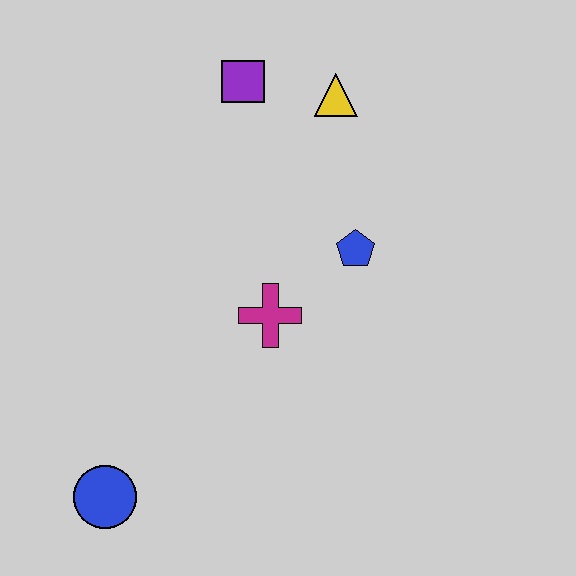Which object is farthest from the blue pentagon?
The blue circle is farthest from the blue pentagon.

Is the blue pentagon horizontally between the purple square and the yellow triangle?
No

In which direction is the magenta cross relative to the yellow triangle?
The magenta cross is below the yellow triangle.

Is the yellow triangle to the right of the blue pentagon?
No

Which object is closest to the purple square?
The yellow triangle is closest to the purple square.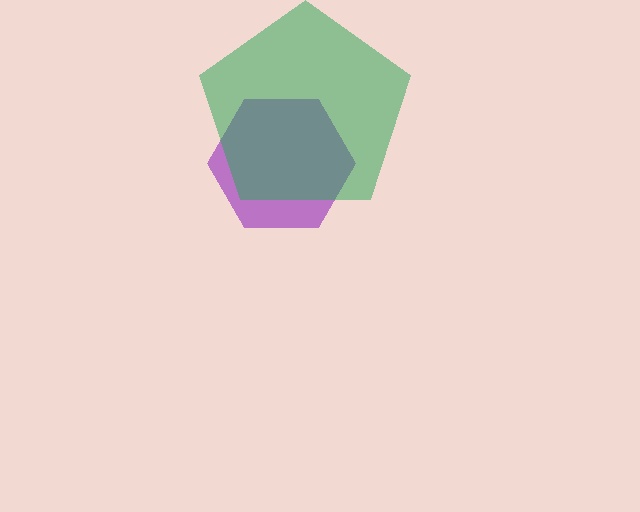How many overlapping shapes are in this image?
There are 2 overlapping shapes in the image.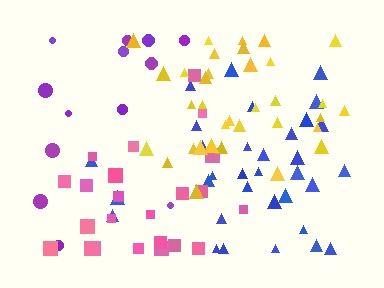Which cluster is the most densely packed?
Yellow.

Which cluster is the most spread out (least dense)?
Purple.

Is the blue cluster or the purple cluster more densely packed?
Blue.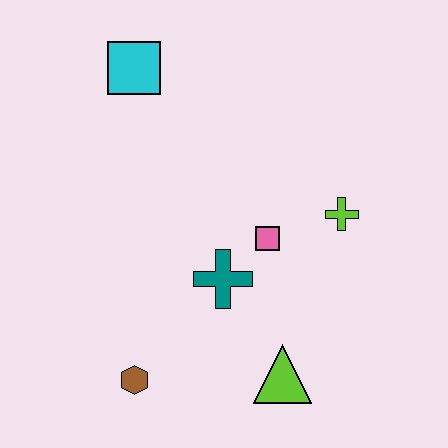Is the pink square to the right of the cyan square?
Yes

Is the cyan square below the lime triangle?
No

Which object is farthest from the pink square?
The cyan square is farthest from the pink square.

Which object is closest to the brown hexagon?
The teal cross is closest to the brown hexagon.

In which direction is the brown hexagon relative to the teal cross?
The brown hexagon is below the teal cross.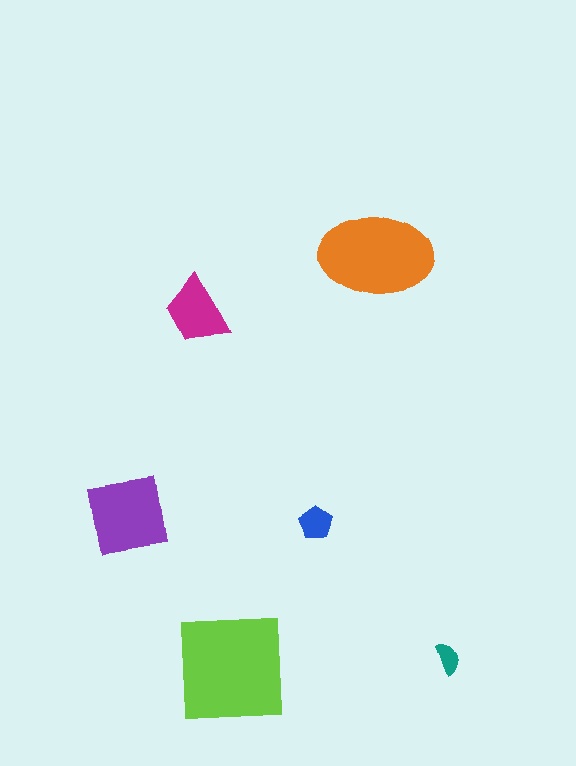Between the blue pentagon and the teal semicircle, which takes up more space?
The blue pentagon.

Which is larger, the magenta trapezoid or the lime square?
The lime square.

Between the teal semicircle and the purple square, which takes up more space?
The purple square.